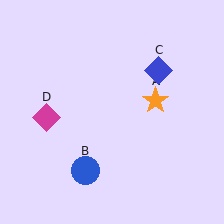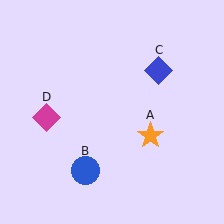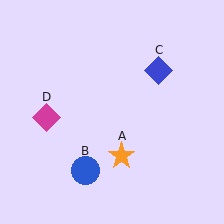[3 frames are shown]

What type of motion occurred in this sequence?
The orange star (object A) rotated clockwise around the center of the scene.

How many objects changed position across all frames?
1 object changed position: orange star (object A).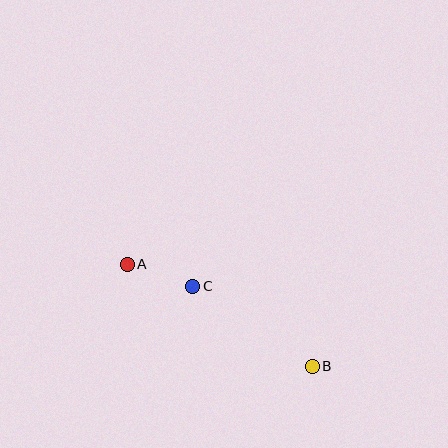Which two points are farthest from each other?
Points A and B are farthest from each other.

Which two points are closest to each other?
Points A and C are closest to each other.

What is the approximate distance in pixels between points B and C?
The distance between B and C is approximately 144 pixels.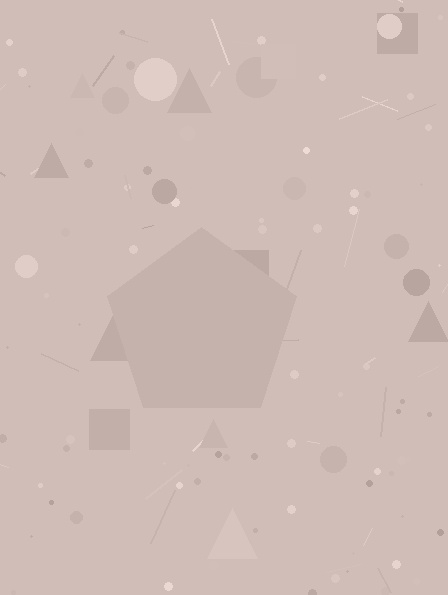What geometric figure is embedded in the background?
A pentagon is embedded in the background.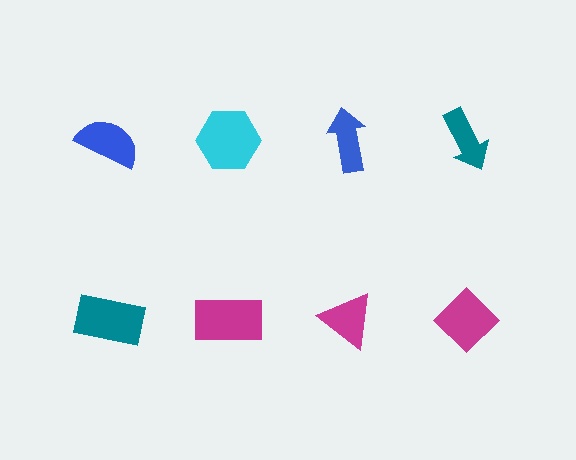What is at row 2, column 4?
A magenta diamond.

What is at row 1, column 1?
A blue semicircle.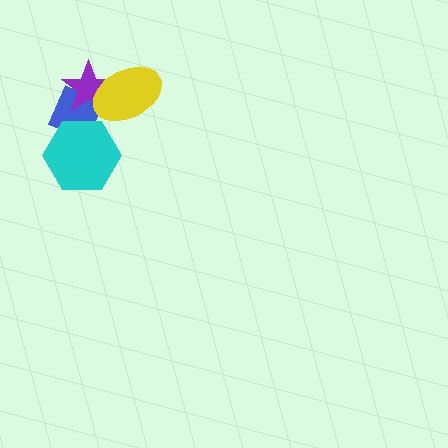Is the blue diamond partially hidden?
Yes, it is partially covered by another shape.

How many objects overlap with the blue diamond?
3 objects overlap with the blue diamond.